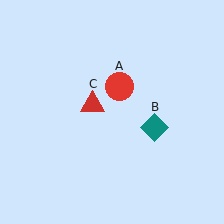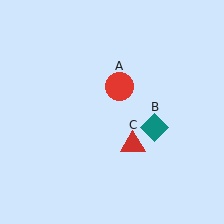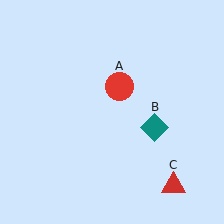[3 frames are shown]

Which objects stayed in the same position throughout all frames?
Red circle (object A) and teal diamond (object B) remained stationary.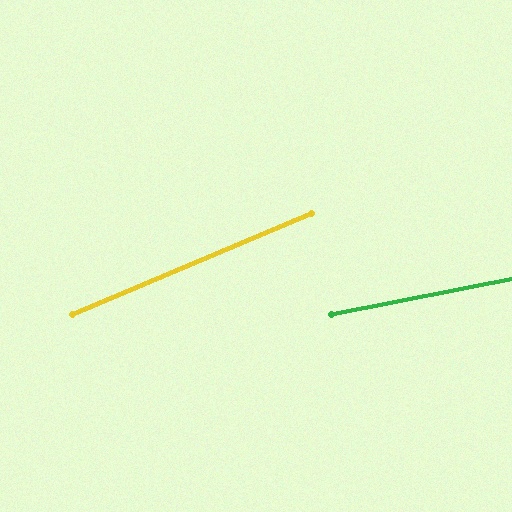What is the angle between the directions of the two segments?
Approximately 12 degrees.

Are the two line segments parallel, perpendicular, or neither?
Neither parallel nor perpendicular — they differ by about 12°.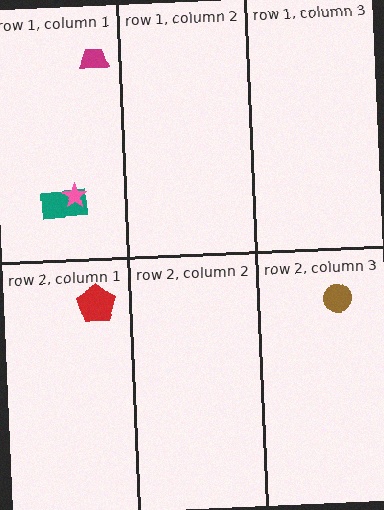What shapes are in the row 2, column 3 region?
The brown circle.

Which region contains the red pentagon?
The row 2, column 1 region.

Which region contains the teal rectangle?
The row 1, column 1 region.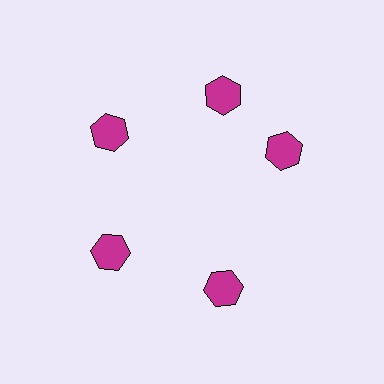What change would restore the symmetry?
The symmetry would be restored by rotating it back into even spacing with its neighbors so that all 5 hexagons sit at equal angles and equal distance from the center.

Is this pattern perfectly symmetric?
No. The 5 magenta hexagons are arranged in a ring, but one element near the 3 o'clock position is rotated out of alignment along the ring, breaking the 5-fold rotational symmetry.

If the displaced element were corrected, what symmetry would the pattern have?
It would have 5-fold rotational symmetry — the pattern would map onto itself every 72 degrees.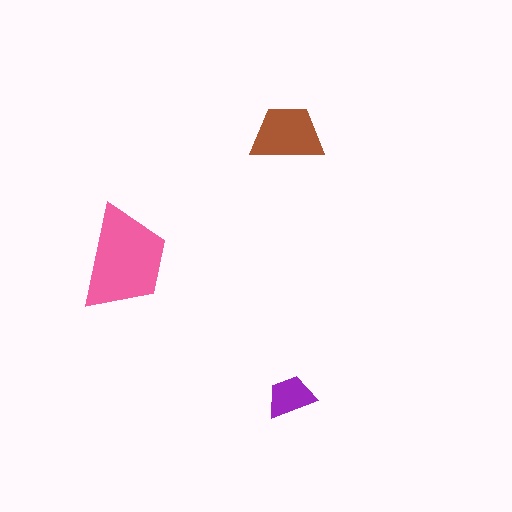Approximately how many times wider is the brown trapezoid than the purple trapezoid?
About 1.5 times wider.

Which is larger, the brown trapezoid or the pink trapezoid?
The pink one.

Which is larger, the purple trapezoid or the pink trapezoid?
The pink one.